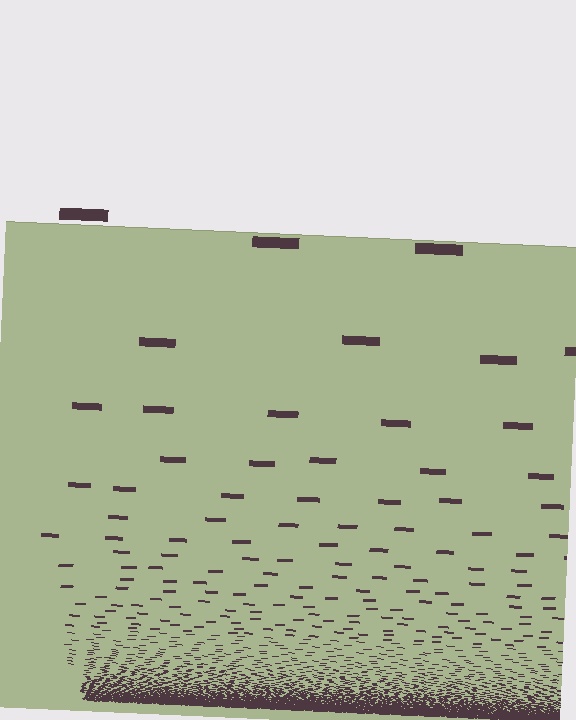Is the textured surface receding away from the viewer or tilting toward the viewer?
The surface appears to tilt toward the viewer. Texture elements get larger and sparser toward the top.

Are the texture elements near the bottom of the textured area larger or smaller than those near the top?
Smaller. The gradient is inverted — elements near the bottom are smaller and denser.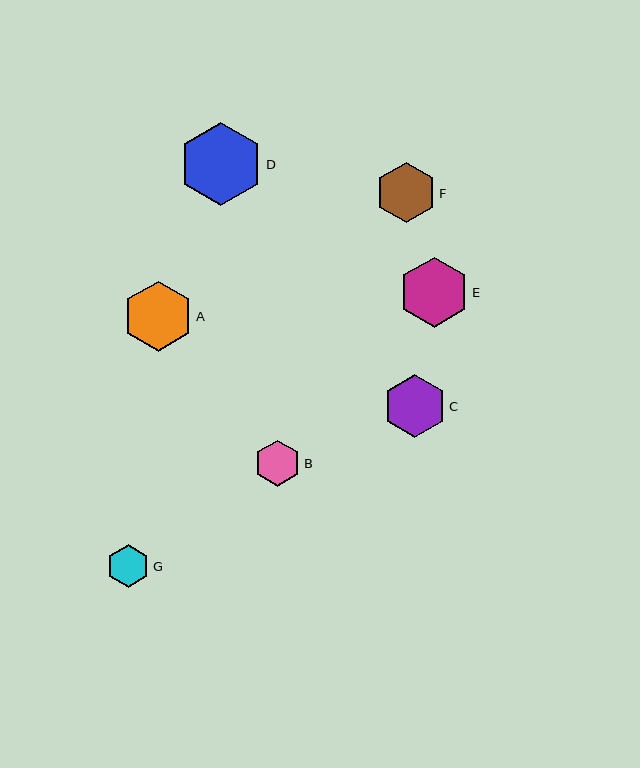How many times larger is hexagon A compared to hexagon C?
Hexagon A is approximately 1.1 times the size of hexagon C.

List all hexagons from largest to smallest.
From largest to smallest: D, A, E, C, F, B, G.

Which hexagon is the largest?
Hexagon D is the largest with a size of approximately 84 pixels.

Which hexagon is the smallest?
Hexagon G is the smallest with a size of approximately 43 pixels.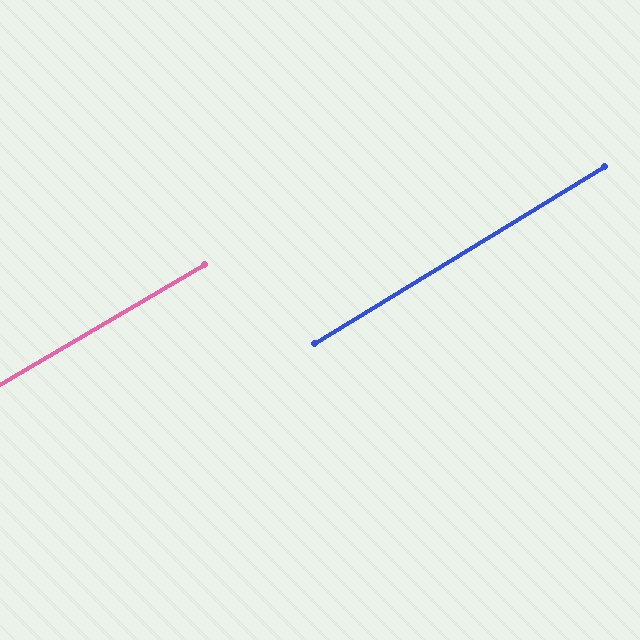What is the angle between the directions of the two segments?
Approximately 1 degree.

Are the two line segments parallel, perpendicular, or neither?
Parallel — their directions differ by only 1.1°.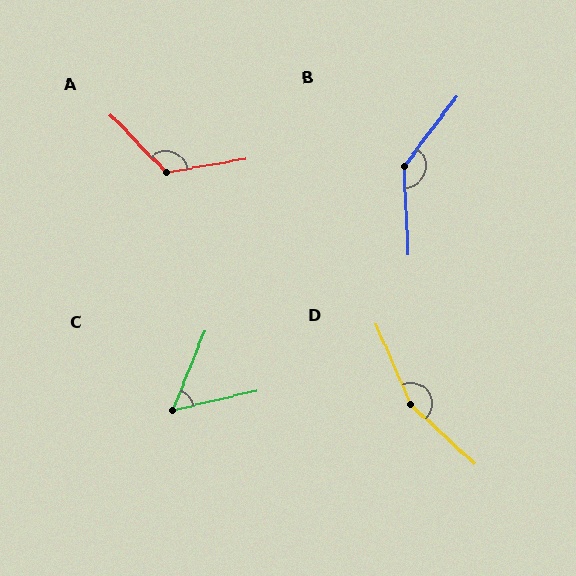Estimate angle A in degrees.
Approximately 124 degrees.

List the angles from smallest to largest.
C (54°), A (124°), B (140°), D (157°).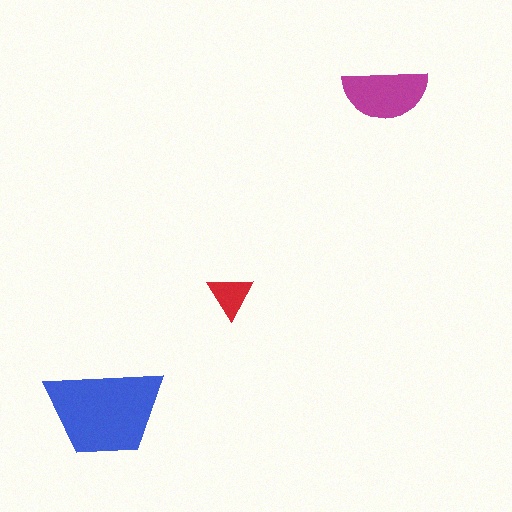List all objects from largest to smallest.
The blue trapezoid, the magenta semicircle, the red triangle.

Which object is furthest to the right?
The magenta semicircle is rightmost.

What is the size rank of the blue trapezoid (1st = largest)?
1st.